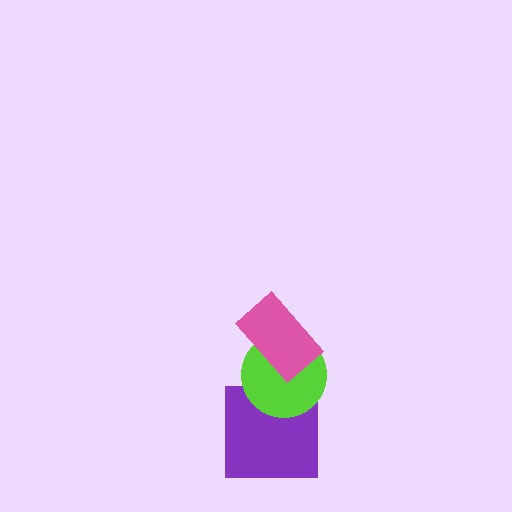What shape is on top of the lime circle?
The pink rectangle is on top of the lime circle.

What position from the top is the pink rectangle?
The pink rectangle is 1st from the top.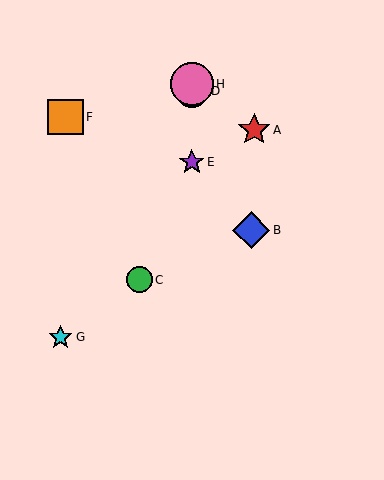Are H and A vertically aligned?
No, H is at x≈192 and A is at x≈254.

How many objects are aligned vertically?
3 objects (D, E, H) are aligned vertically.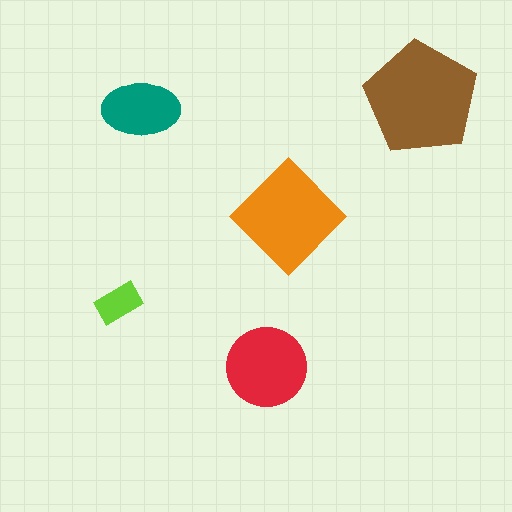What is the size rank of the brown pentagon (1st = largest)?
1st.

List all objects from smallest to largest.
The lime rectangle, the teal ellipse, the red circle, the orange diamond, the brown pentagon.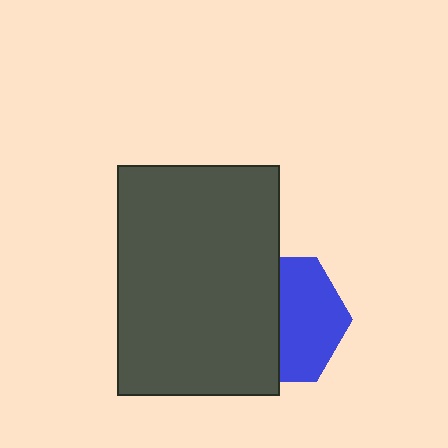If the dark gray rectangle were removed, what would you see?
You would see the complete blue hexagon.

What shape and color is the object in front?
The object in front is a dark gray rectangle.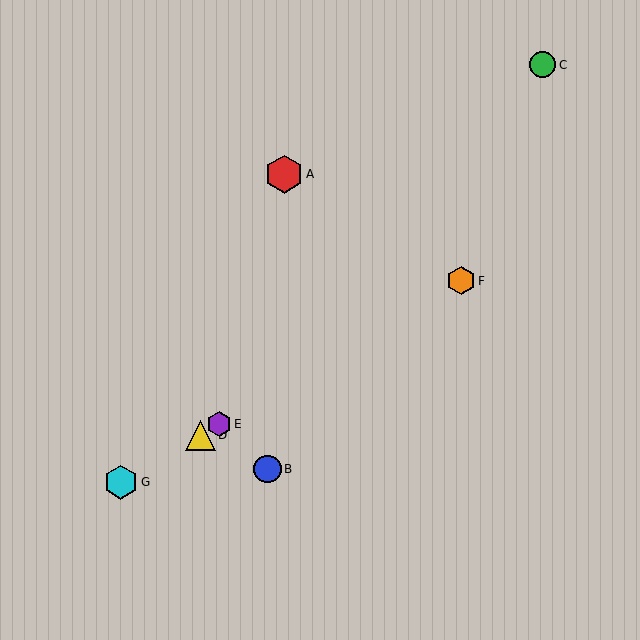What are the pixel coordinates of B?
Object B is at (268, 469).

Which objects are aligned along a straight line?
Objects D, E, F, G are aligned along a straight line.